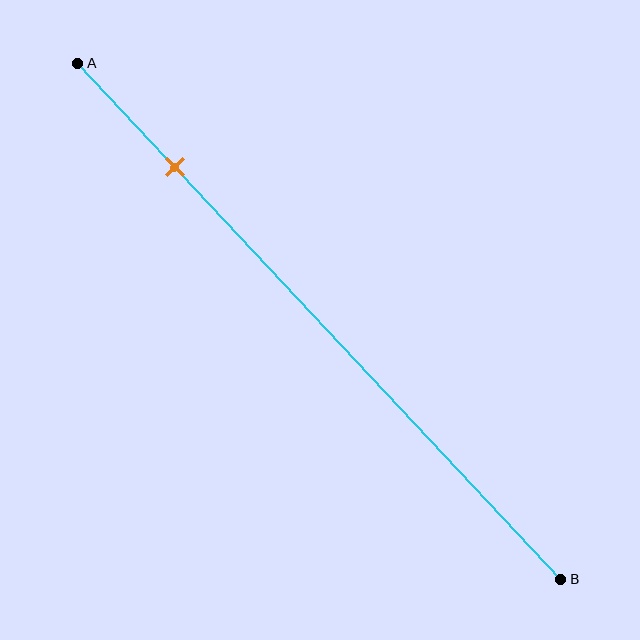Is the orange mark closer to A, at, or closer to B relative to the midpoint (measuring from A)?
The orange mark is closer to point A than the midpoint of segment AB.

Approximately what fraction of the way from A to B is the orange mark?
The orange mark is approximately 20% of the way from A to B.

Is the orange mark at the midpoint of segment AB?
No, the mark is at about 20% from A, not at the 50% midpoint.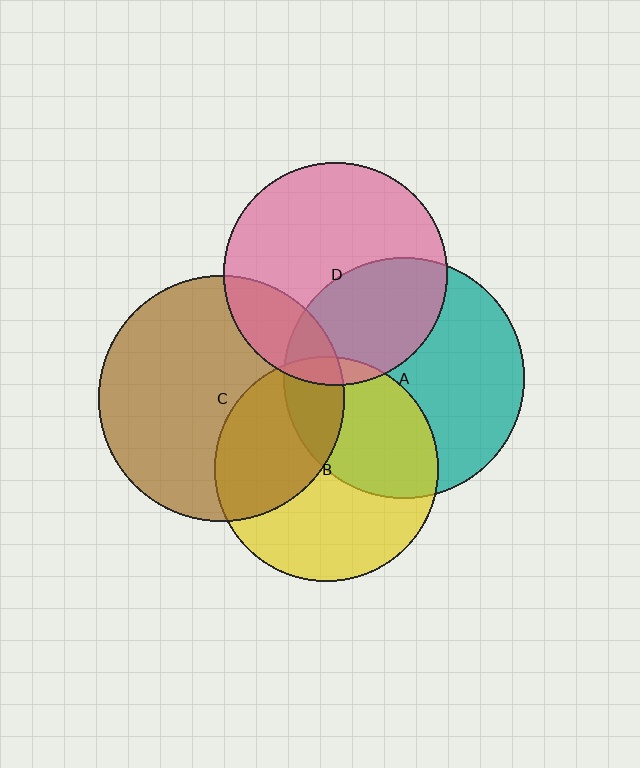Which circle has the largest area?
Circle C (brown).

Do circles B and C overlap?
Yes.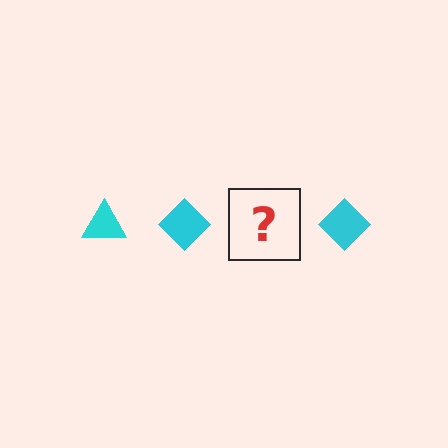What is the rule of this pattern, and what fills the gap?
The rule is that the pattern cycles through triangle, diamond shapes in cyan. The gap should be filled with a cyan triangle.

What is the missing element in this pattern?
The missing element is a cyan triangle.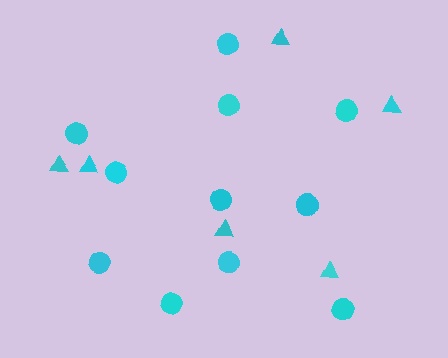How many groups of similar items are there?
There are 2 groups: one group of triangles (6) and one group of circles (11).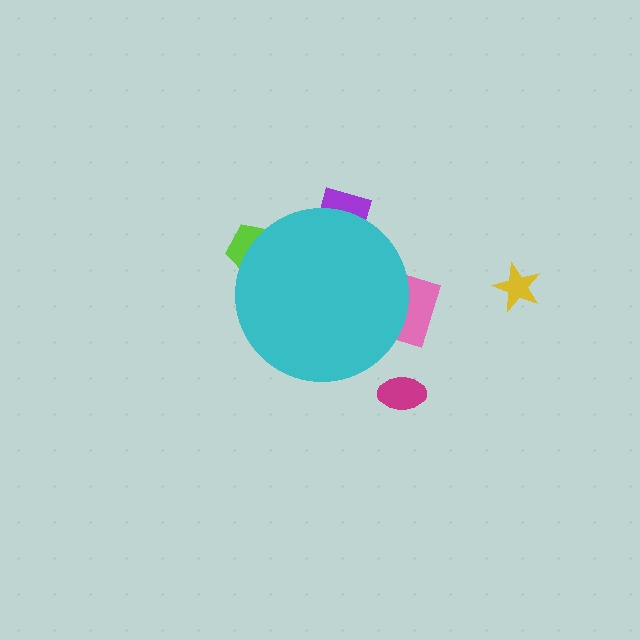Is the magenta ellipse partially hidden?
No, the magenta ellipse is fully visible.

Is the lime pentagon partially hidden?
Yes, the lime pentagon is partially hidden behind the cyan circle.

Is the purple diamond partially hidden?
Yes, the purple diamond is partially hidden behind the cyan circle.